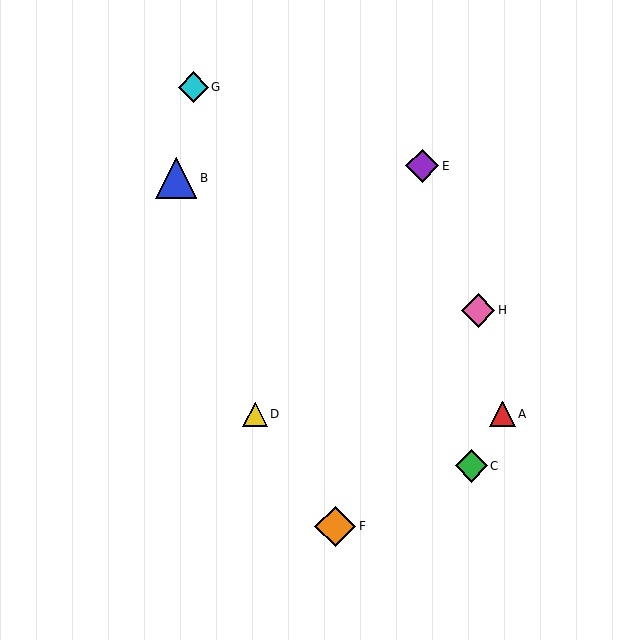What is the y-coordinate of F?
Object F is at y≈527.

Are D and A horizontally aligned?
Yes, both are at y≈414.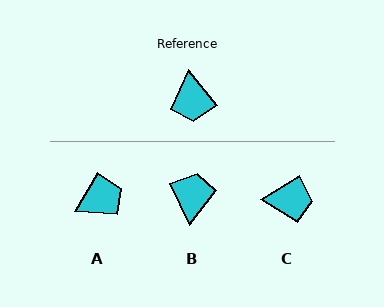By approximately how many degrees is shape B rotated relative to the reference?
Approximately 166 degrees counter-clockwise.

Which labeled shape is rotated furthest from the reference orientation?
B, about 166 degrees away.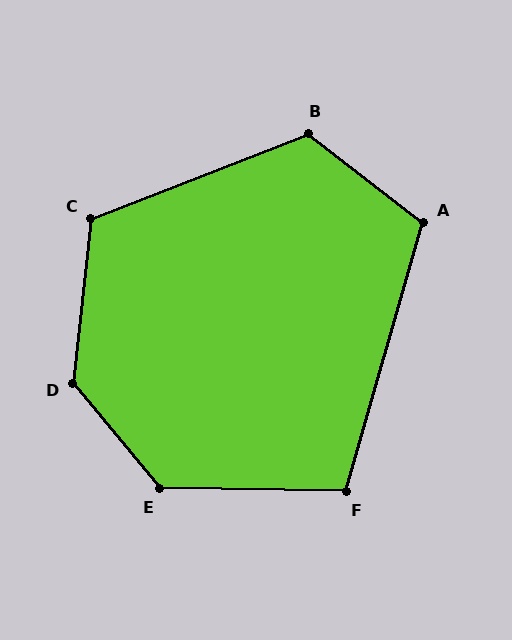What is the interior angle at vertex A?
Approximately 112 degrees (obtuse).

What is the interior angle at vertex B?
Approximately 121 degrees (obtuse).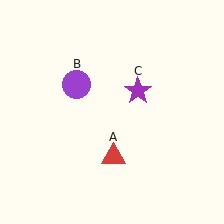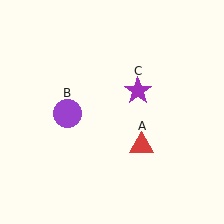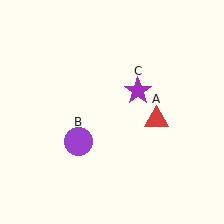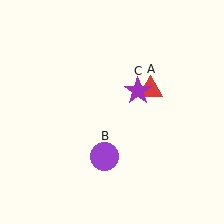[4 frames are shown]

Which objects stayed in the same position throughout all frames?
Purple star (object C) remained stationary.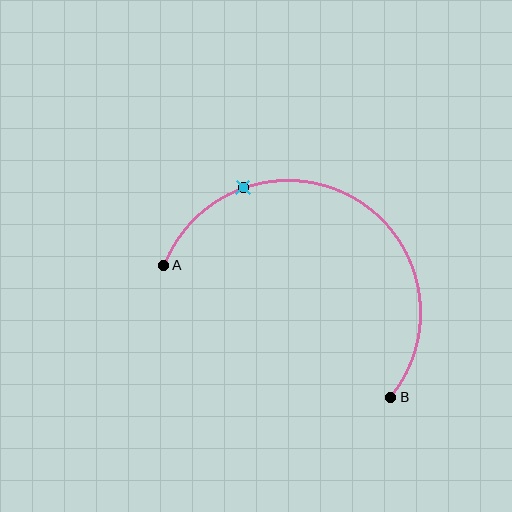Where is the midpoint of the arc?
The arc midpoint is the point on the curve farthest from the straight line joining A and B. It sits above that line.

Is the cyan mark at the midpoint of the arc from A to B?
No. The cyan mark lies on the arc but is closer to endpoint A. The arc midpoint would be at the point on the curve equidistant along the arc from both A and B.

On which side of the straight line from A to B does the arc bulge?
The arc bulges above the straight line connecting A and B.